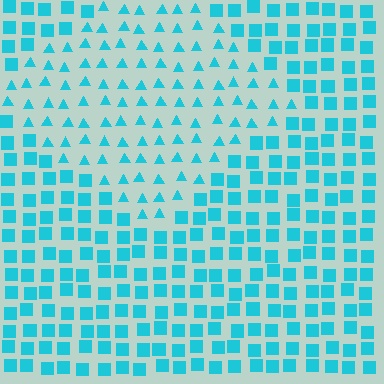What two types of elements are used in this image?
The image uses triangles inside the diamond region and squares outside it.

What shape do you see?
I see a diamond.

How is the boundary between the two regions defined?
The boundary is defined by a change in element shape: triangles inside vs. squares outside. All elements share the same color and spacing.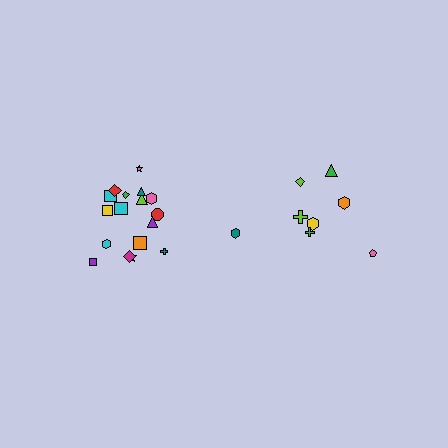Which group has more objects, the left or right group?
The left group.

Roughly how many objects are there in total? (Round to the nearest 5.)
Roughly 25 objects in total.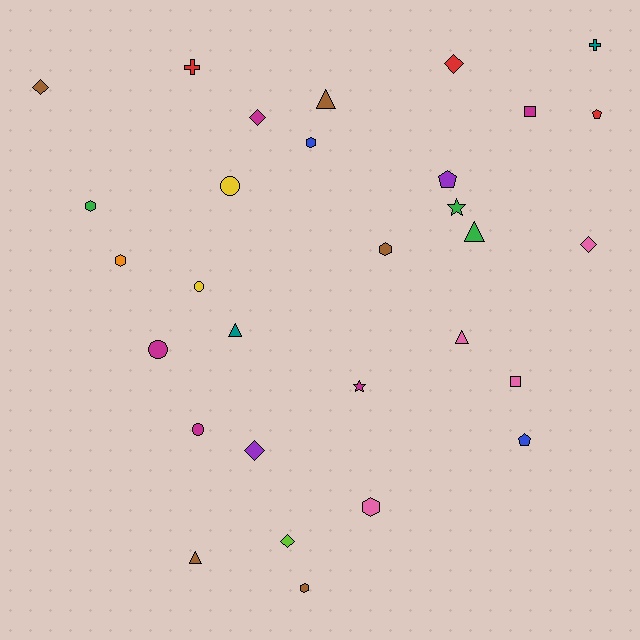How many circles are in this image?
There are 4 circles.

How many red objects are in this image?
There are 3 red objects.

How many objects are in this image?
There are 30 objects.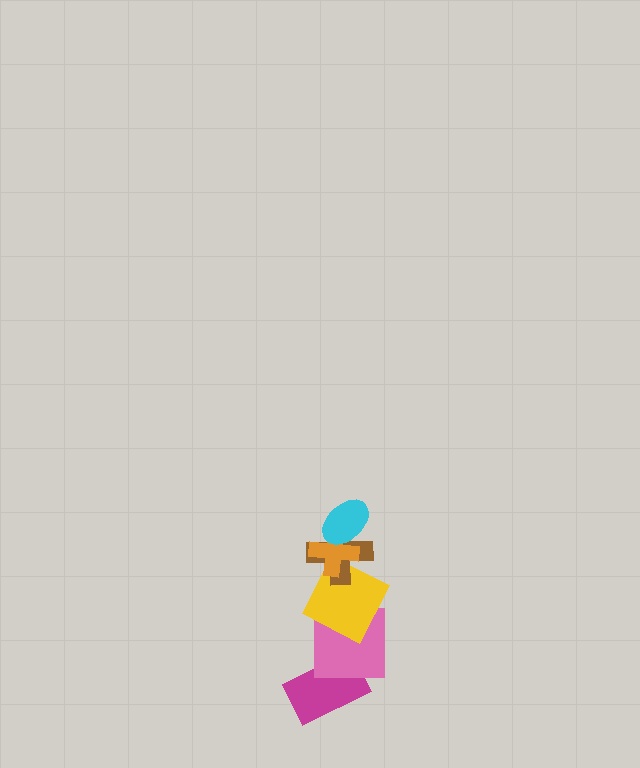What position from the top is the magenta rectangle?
The magenta rectangle is 6th from the top.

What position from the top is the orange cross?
The orange cross is 2nd from the top.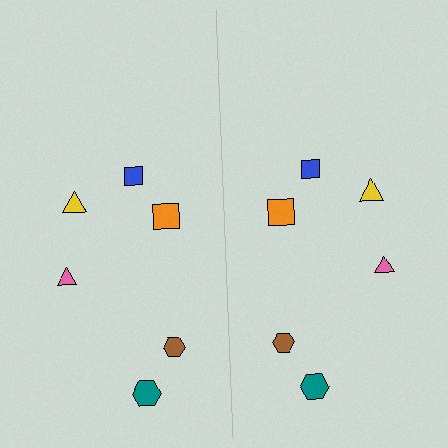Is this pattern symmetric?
Yes, this pattern has bilateral (reflection) symmetry.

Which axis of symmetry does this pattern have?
The pattern has a vertical axis of symmetry running through the center of the image.